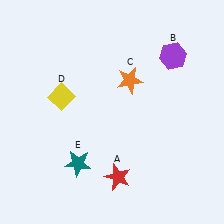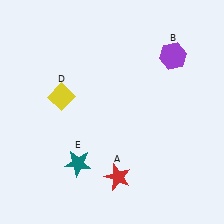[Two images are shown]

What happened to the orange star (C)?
The orange star (C) was removed in Image 2. It was in the top-right area of Image 1.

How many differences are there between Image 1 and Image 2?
There is 1 difference between the two images.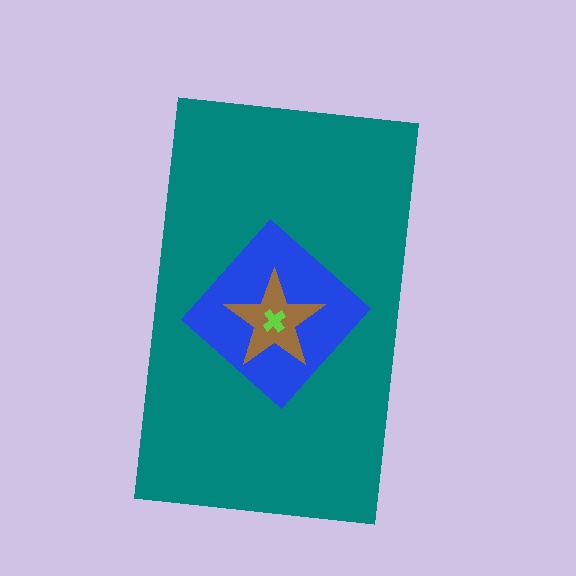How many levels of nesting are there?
4.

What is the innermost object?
The lime cross.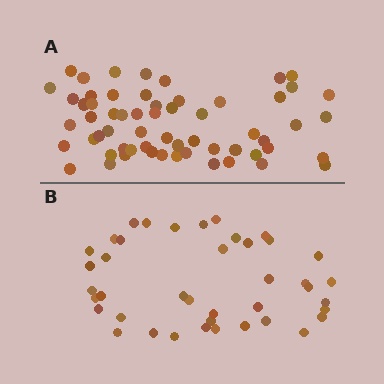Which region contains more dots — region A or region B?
Region A (the top region) has more dots.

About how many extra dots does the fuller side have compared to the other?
Region A has approximately 20 more dots than region B.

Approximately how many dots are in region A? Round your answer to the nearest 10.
About 60 dots.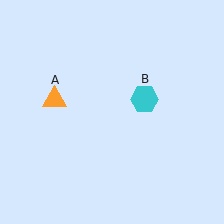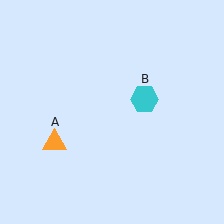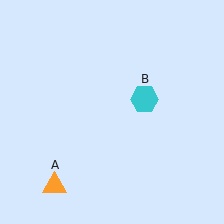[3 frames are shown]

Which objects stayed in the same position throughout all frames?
Cyan hexagon (object B) remained stationary.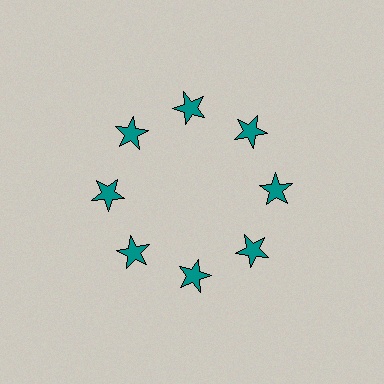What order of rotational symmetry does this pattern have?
This pattern has 8-fold rotational symmetry.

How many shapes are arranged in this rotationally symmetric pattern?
There are 8 shapes, arranged in 8 groups of 1.